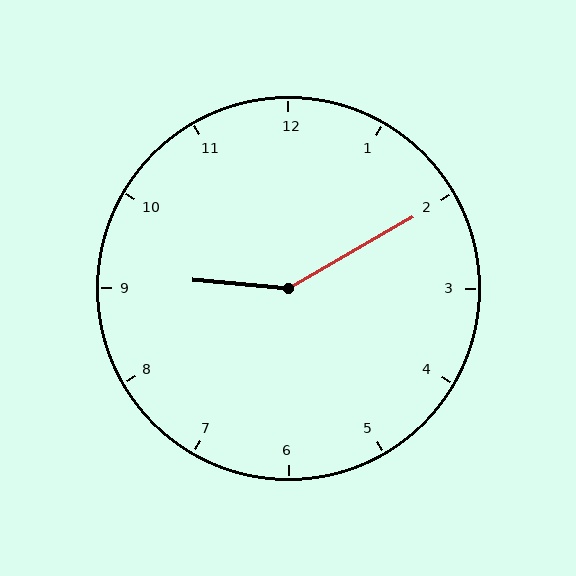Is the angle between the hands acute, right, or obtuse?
It is obtuse.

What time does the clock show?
9:10.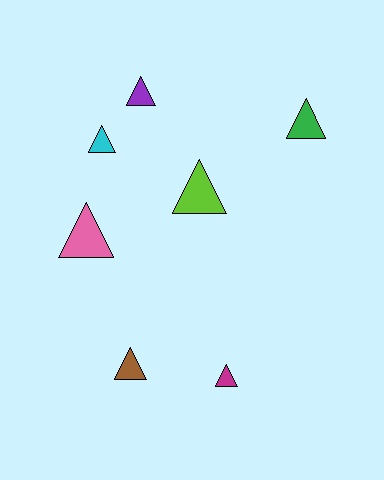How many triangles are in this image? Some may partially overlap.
There are 7 triangles.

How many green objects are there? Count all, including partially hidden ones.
There is 1 green object.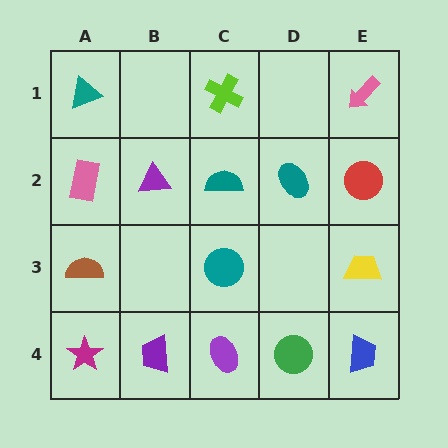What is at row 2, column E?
A red circle.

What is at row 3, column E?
A yellow trapezoid.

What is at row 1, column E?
A pink arrow.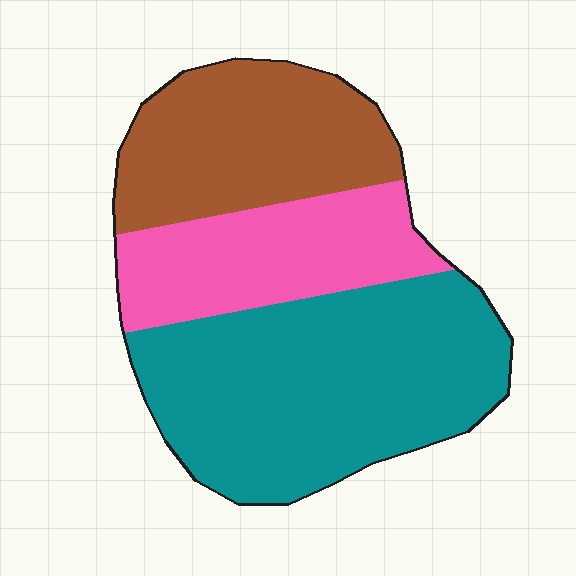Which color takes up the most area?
Teal, at roughly 50%.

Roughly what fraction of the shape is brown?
Brown takes up about one quarter (1/4) of the shape.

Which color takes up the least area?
Pink, at roughly 25%.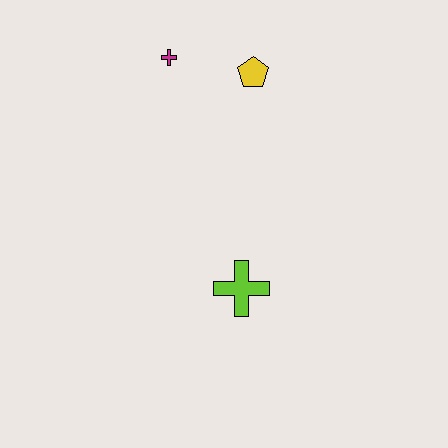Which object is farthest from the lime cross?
The magenta cross is farthest from the lime cross.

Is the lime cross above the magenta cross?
No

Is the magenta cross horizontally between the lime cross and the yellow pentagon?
No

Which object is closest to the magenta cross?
The yellow pentagon is closest to the magenta cross.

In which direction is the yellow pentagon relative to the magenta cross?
The yellow pentagon is to the right of the magenta cross.